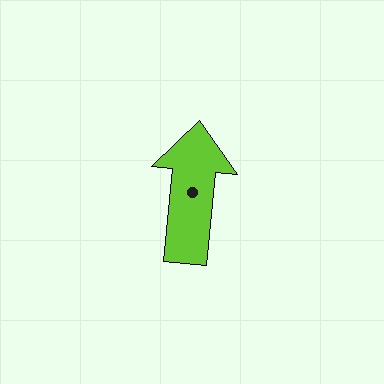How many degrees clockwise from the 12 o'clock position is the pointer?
Approximately 6 degrees.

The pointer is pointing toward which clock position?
Roughly 12 o'clock.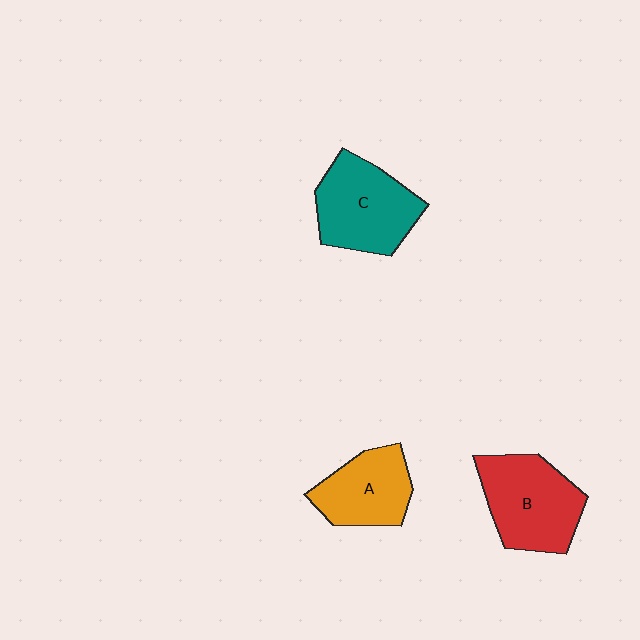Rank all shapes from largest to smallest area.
From largest to smallest: B (red), C (teal), A (orange).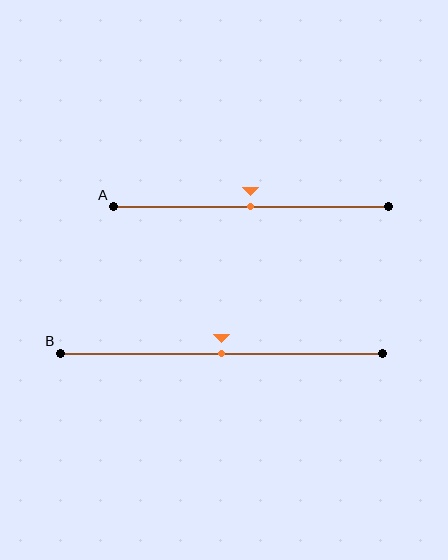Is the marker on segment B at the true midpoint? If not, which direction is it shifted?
Yes, the marker on segment B is at the true midpoint.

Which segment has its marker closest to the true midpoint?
Segment A has its marker closest to the true midpoint.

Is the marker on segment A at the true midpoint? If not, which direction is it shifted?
Yes, the marker on segment A is at the true midpoint.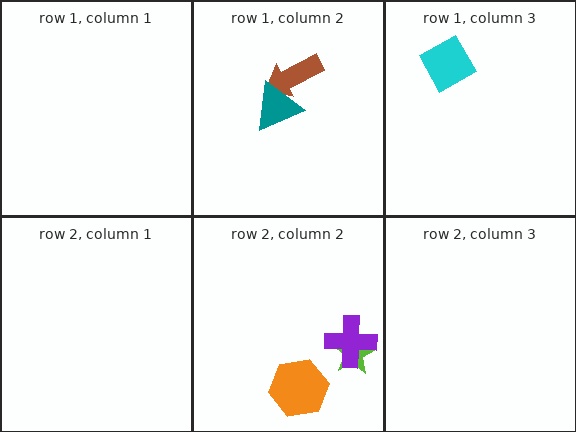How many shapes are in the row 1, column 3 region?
1.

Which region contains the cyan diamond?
The row 1, column 3 region.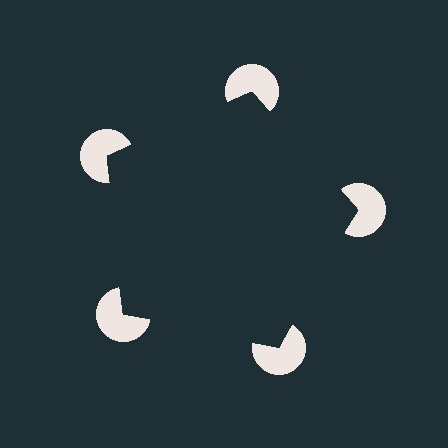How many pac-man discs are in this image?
There are 5 — one at each vertex of the illusory pentagon.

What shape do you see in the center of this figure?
An illusory pentagon — its edges are inferred from the aligned wedge cuts in the pac-man discs, not physically drawn.